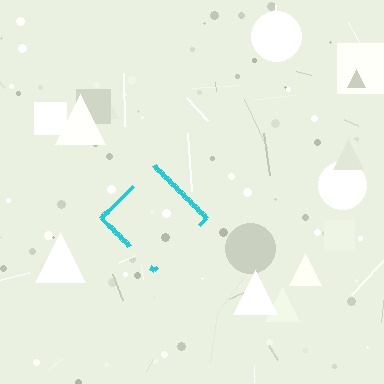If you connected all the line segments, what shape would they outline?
They would outline a diamond.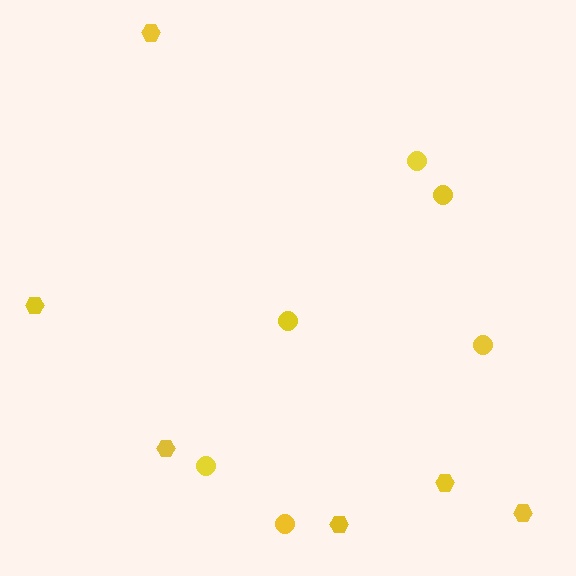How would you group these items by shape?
There are 2 groups: one group of hexagons (6) and one group of circles (6).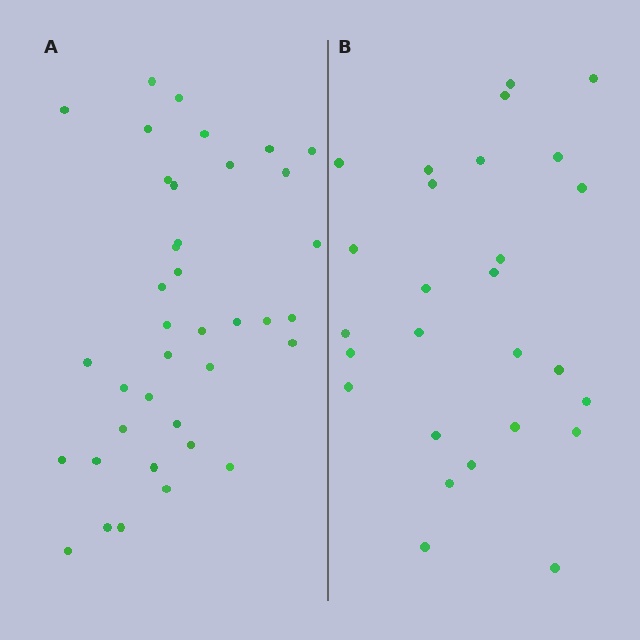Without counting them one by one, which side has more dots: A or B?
Region A (the left region) has more dots.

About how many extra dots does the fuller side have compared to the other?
Region A has roughly 12 or so more dots than region B.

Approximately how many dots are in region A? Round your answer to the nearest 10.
About 40 dots. (The exact count is 38, which rounds to 40.)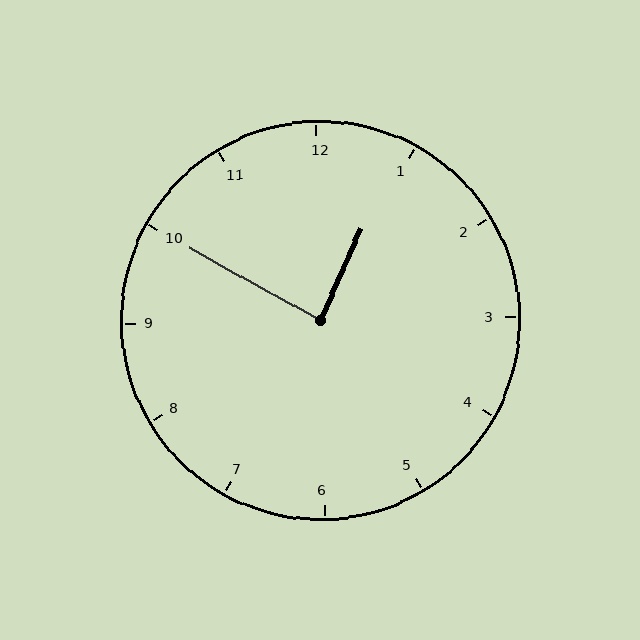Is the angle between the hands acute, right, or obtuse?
It is right.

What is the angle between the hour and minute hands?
Approximately 85 degrees.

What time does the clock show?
12:50.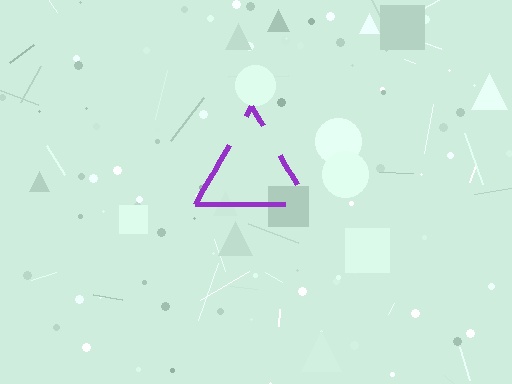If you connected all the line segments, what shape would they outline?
They would outline a triangle.